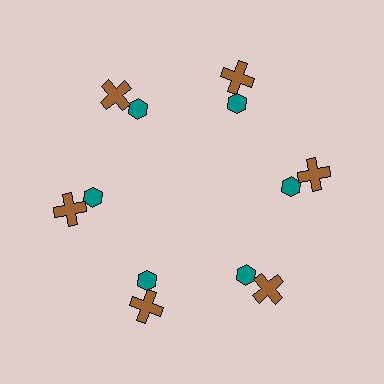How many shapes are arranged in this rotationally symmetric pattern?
There are 12 shapes, arranged in 6 groups of 2.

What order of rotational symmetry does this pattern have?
This pattern has 6-fold rotational symmetry.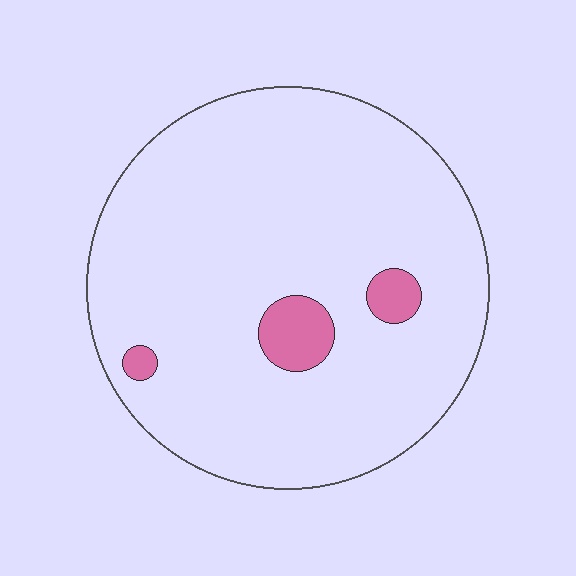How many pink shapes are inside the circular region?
3.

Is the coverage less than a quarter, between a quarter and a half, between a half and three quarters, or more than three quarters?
Less than a quarter.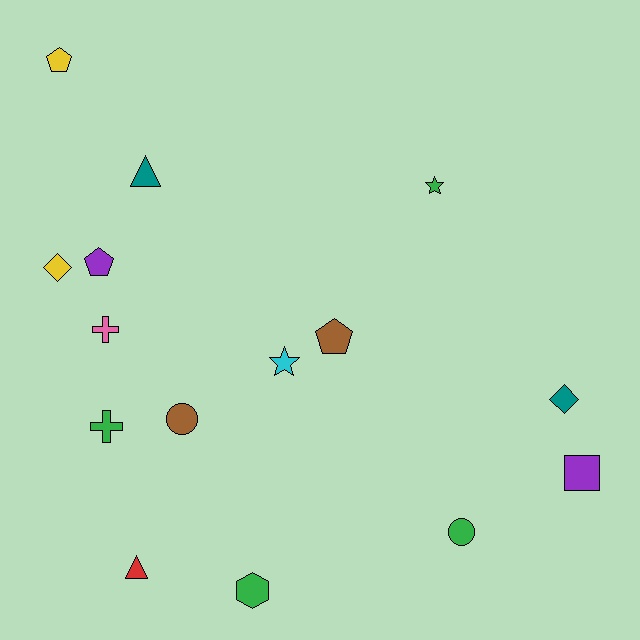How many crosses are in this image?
There are 2 crosses.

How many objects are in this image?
There are 15 objects.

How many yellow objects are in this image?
There are 2 yellow objects.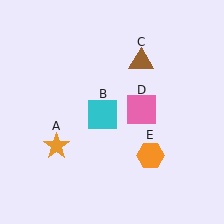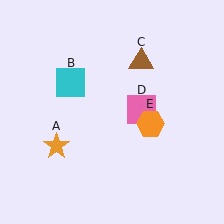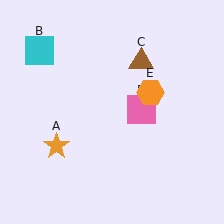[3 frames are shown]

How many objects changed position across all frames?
2 objects changed position: cyan square (object B), orange hexagon (object E).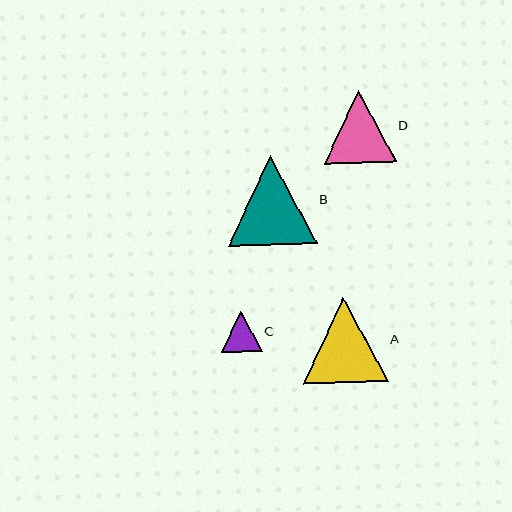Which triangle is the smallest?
Triangle C is the smallest with a size of approximately 40 pixels.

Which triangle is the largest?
Triangle B is the largest with a size of approximately 89 pixels.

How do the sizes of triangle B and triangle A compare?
Triangle B and triangle A are approximately the same size.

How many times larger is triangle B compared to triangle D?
Triangle B is approximately 1.2 times the size of triangle D.